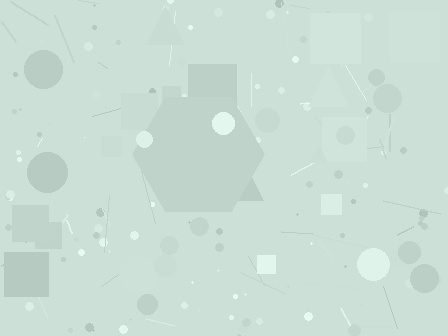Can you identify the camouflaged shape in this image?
The camouflaged shape is a hexagon.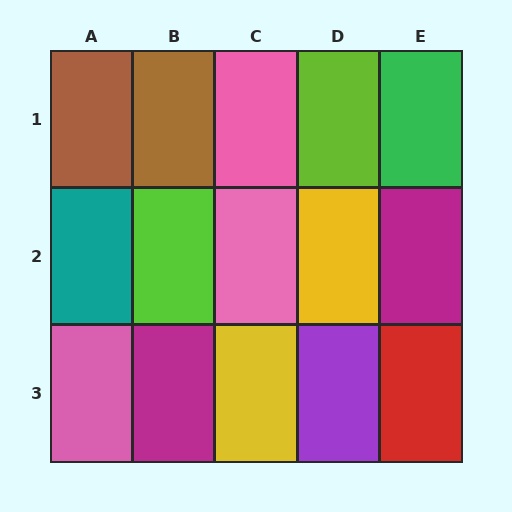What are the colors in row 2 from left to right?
Teal, lime, pink, yellow, magenta.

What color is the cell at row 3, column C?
Yellow.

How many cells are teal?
1 cell is teal.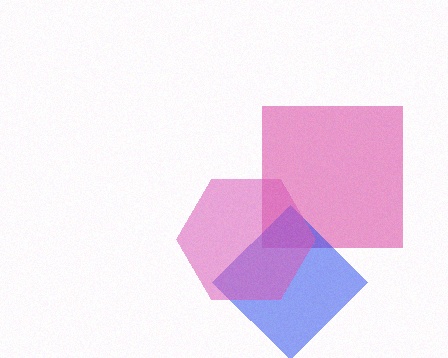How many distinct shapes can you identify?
There are 3 distinct shapes: a magenta square, a blue diamond, a pink hexagon.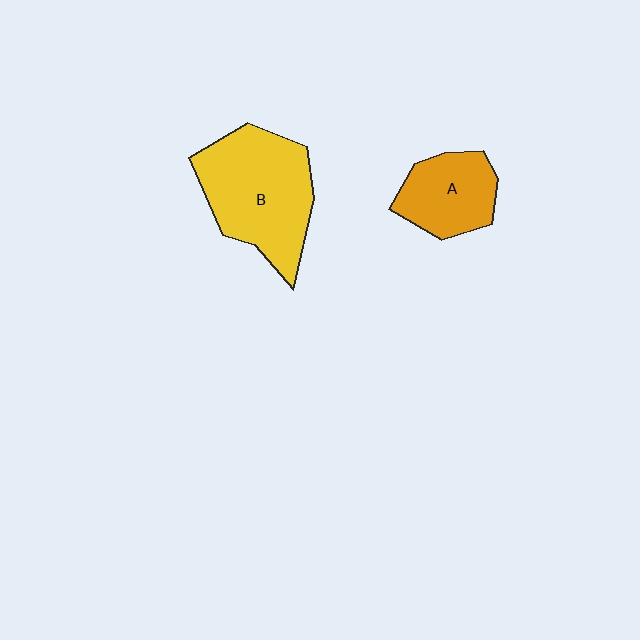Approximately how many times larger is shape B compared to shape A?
Approximately 1.8 times.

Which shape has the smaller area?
Shape A (orange).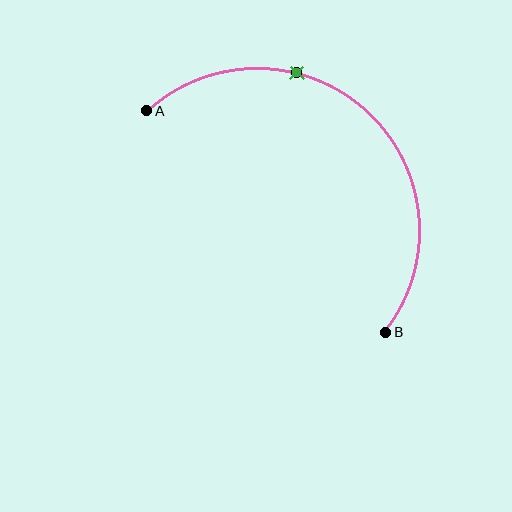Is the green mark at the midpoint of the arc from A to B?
No. The green mark lies on the arc but is closer to endpoint A. The arc midpoint would be at the point on the curve equidistant along the arc from both A and B.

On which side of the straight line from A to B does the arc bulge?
The arc bulges above and to the right of the straight line connecting A and B.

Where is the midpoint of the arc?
The arc midpoint is the point on the curve farthest from the straight line joining A and B. It sits above and to the right of that line.